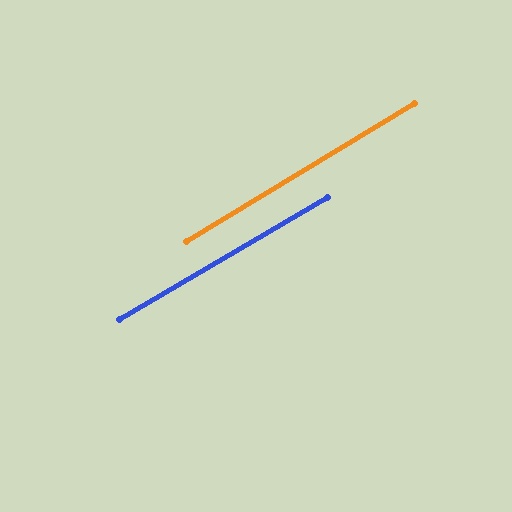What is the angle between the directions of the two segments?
Approximately 1 degree.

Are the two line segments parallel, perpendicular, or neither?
Parallel — their directions differ by only 0.7°.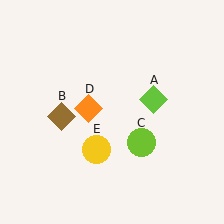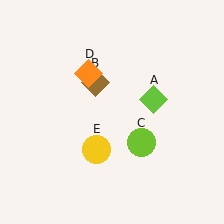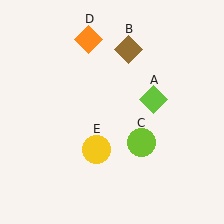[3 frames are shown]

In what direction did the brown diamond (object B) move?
The brown diamond (object B) moved up and to the right.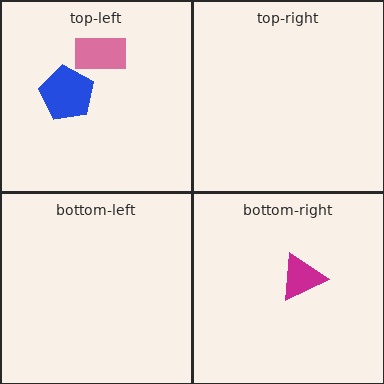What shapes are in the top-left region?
The blue pentagon, the pink rectangle.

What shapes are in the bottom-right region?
The magenta triangle.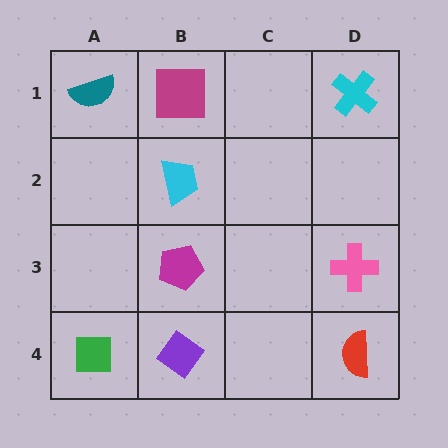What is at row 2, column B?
A cyan trapezoid.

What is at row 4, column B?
A purple diamond.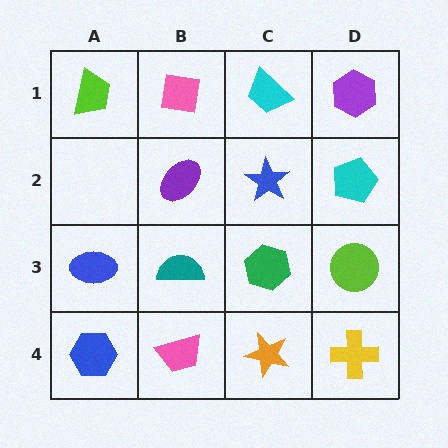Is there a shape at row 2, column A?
No, that cell is empty.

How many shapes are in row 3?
4 shapes.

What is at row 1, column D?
A purple hexagon.